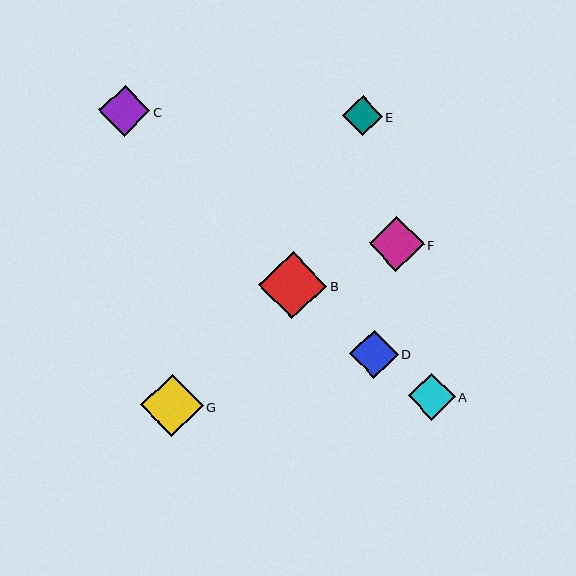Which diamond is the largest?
Diamond B is the largest with a size of approximately 68 pixels.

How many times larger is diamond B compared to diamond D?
Diamond B is approximately 1.4 times the size of diamond D.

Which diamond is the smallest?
Diamond E is the smallest with a size of approximately 40 pixels.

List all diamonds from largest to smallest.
From largest to smallest: B, G, F, C, D, A, E.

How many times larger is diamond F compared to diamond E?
Diamond F is approximately 1.4 times the size of diamond E.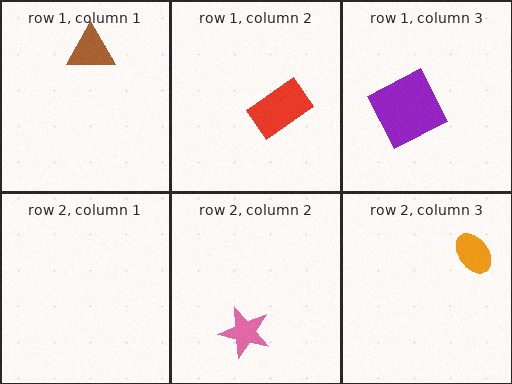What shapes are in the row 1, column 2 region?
The red rectangle.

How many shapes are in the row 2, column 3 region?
1.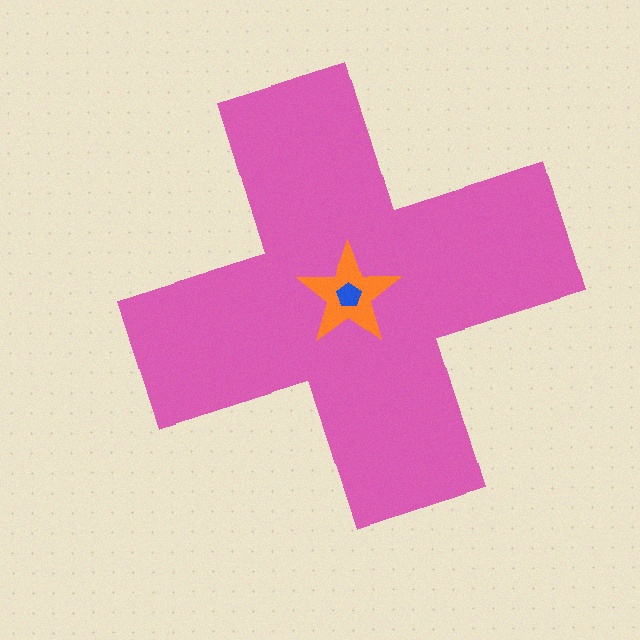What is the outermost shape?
The pink cross.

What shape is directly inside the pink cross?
The orange star.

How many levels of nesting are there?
3.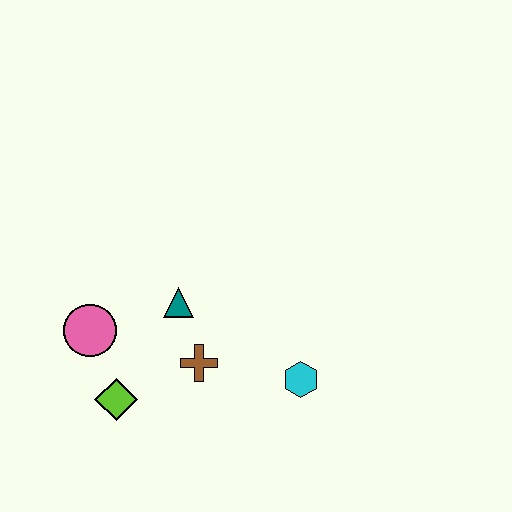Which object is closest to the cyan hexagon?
The brown cross is closest to the cyan hexagon.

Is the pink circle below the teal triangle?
Yes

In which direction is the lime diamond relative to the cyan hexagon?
The lime diamond is to the left of the cyan hexagon.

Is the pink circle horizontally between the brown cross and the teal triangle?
No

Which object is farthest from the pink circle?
The cyan hexagon is farthest from the pink circle.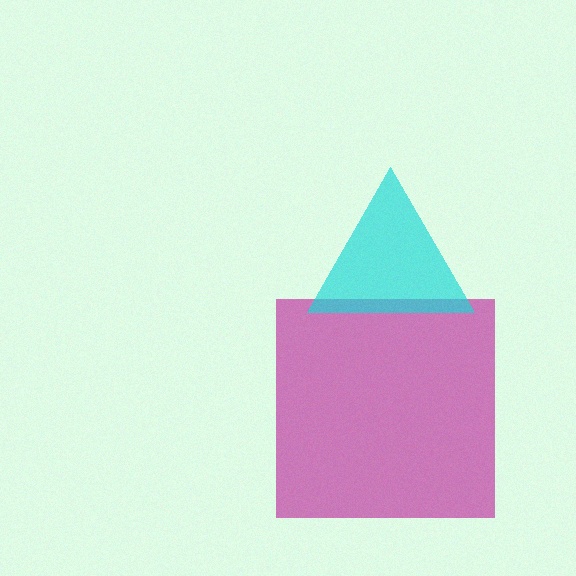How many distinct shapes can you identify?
There are 2 distinct shapes: a magenta square, a cyan triangle.